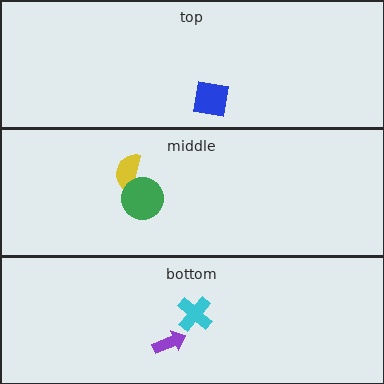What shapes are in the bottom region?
The cyan cross, the purple arrow.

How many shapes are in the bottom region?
2.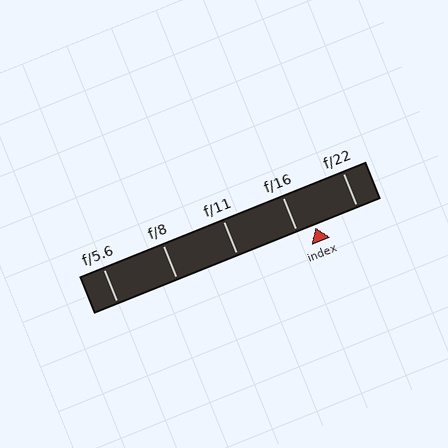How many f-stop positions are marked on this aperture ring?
There are 5 f-stop positions marked.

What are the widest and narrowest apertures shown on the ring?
The widest aperture shown is f/5.6 and the narrowest is f/22.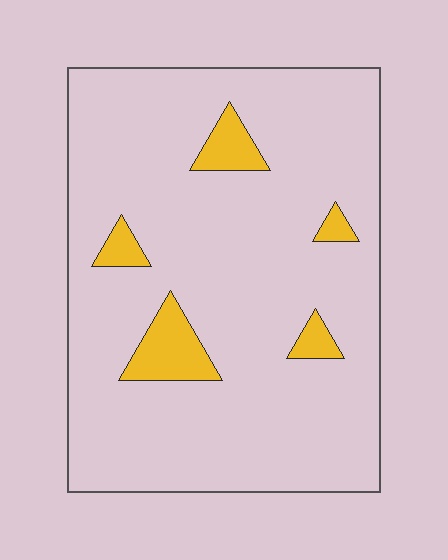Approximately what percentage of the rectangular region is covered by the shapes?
Approximately 10%.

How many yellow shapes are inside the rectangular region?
5.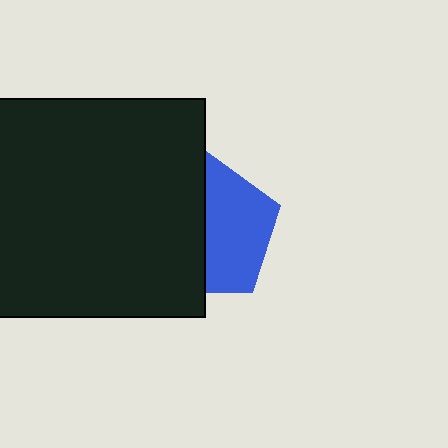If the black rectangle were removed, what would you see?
You would see the complete blue pentagon.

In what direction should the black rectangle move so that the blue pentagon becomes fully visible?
The black rectangle should move left. That is the shortest direction to clear the overlap and leave the blue pentagon fully visible.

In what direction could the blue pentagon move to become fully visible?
The blue pentagon could move right. That would shift it out from behind the black rectangle entirely.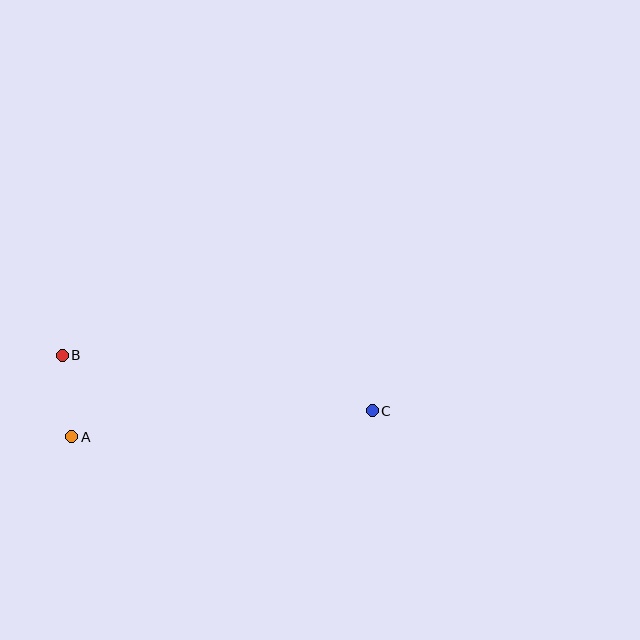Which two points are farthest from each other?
Points B and C are farthest from each other.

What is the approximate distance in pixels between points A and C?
The distance between A and C is approximately 301 pixels.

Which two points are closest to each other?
Points A and B are closest to each other.